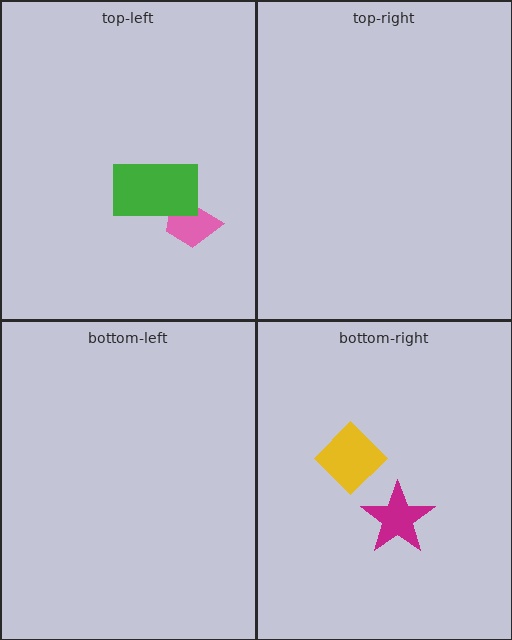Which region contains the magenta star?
The bottom-right region.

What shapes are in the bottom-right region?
The magenta star, the yellow diamond.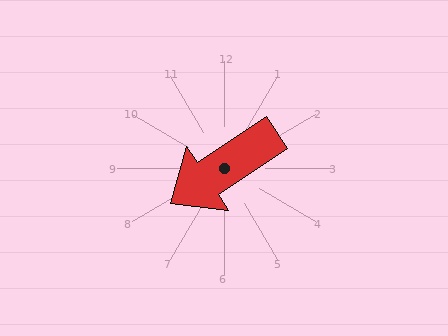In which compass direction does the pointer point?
Southwest.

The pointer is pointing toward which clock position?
Roughly 8 o'clock.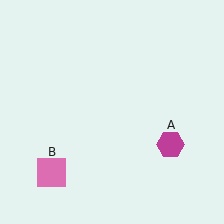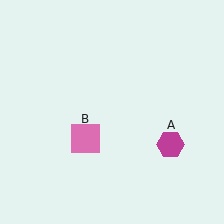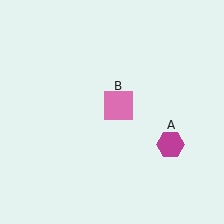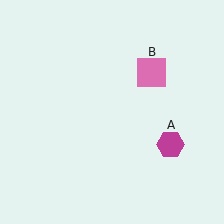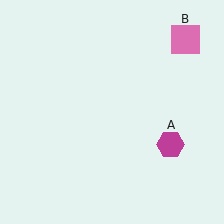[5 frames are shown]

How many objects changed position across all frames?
1 object changed position: pink square (object B).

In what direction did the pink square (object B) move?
The pink square (object B) moved up and to the right.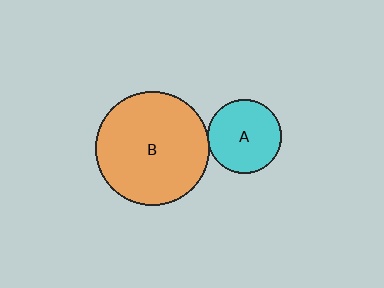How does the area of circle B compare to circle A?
Approximately 2.4 times.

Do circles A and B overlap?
Yes.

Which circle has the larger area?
Circle B (orange).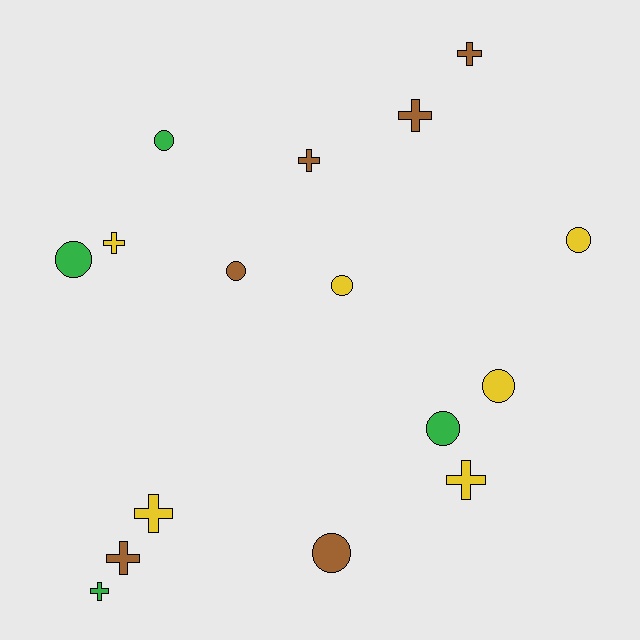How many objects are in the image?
There are 16 objects.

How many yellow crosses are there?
There are 3 yellow crosses.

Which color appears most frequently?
Yellow, with 6 objects.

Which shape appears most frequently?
Circle, with 8 objects.